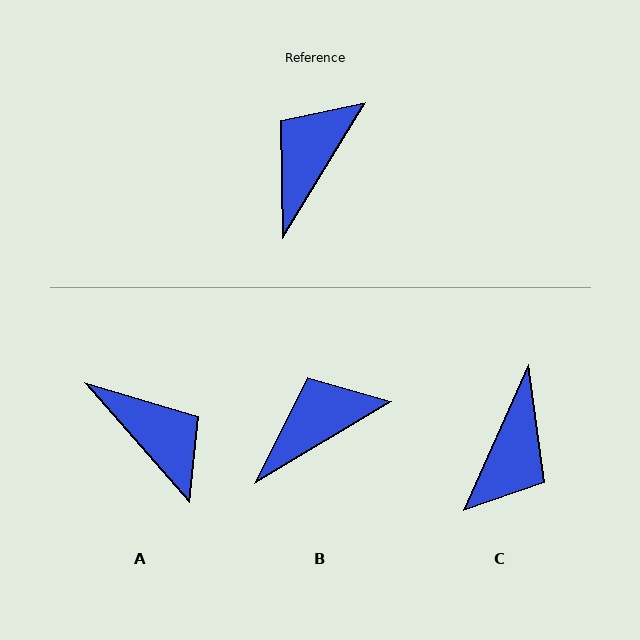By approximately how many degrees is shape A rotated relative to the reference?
Approximately 108 degrees clockwise.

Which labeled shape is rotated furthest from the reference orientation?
C, about 173 degrees away.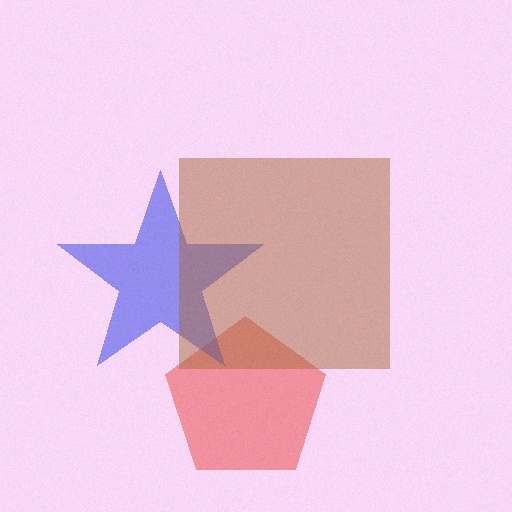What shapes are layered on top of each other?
The layered shapes are: a red pentagon, a blue star, a brown square.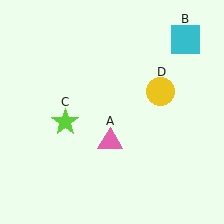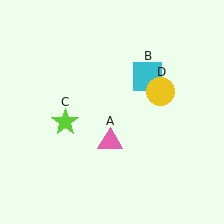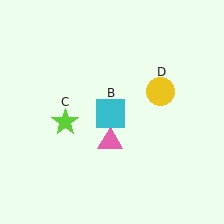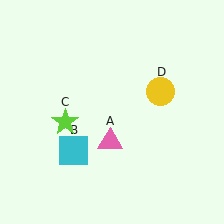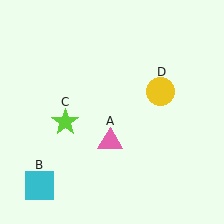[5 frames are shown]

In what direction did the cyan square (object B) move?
The cyan square (object B) moved down and to the left.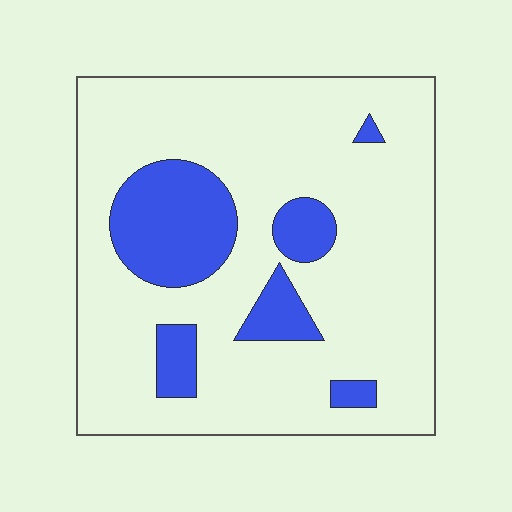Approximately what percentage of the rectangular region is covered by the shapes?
Approximately 20%.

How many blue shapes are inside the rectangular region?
6.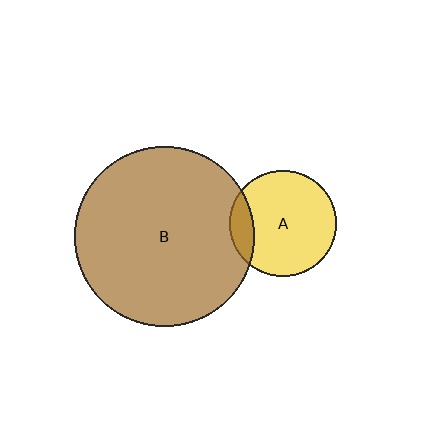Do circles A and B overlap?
Yes.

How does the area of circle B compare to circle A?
Approximately 2.8 times.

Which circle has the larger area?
Circle B (brown).